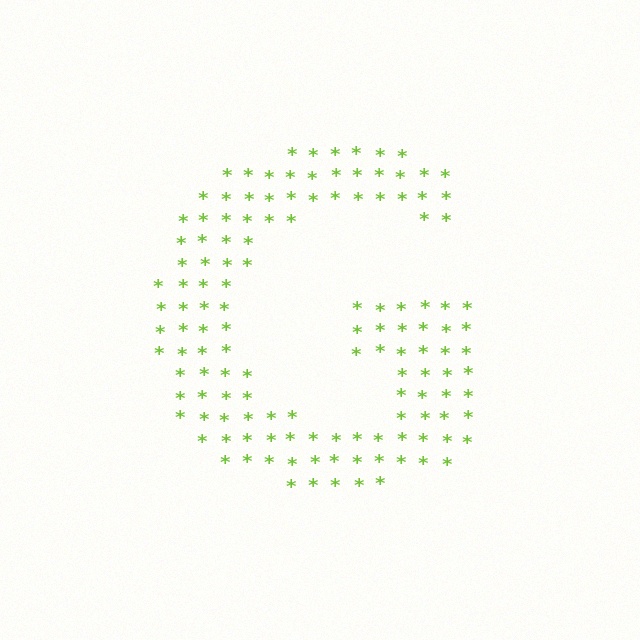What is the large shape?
The large shape is the letter G.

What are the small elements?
The small elements are asterisks.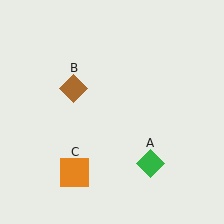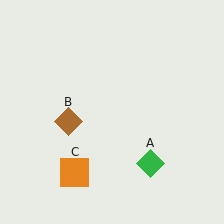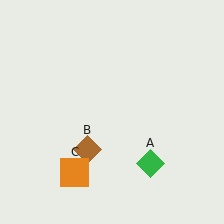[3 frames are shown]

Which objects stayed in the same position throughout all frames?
Green diamond (object A) and orange square (object C) remained stationary.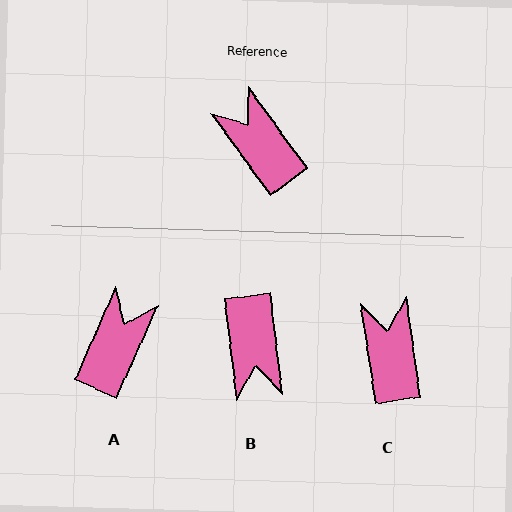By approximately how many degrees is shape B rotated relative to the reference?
Approximately 151 degrees counter-clockwise.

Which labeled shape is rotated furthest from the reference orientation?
B, about 151 degrees away.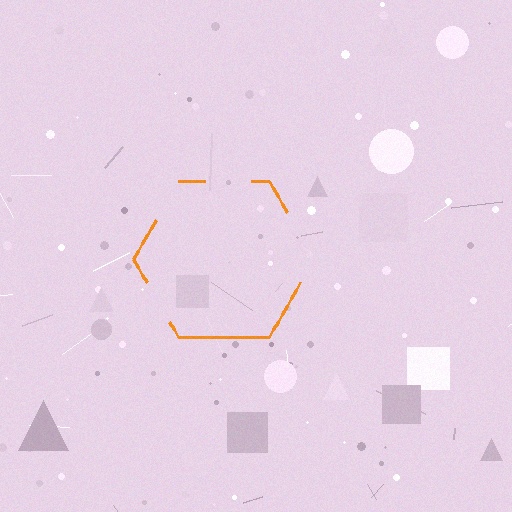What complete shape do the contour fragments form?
The contour fragments form a hexagon.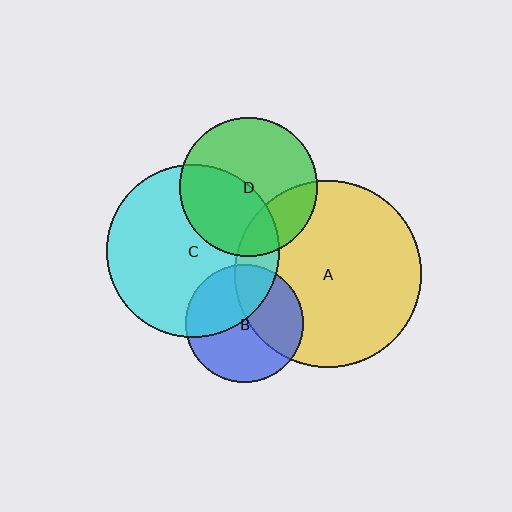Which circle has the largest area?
Circle A (yellow).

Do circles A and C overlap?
Yes.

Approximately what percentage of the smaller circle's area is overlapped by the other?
Approximately 15%.